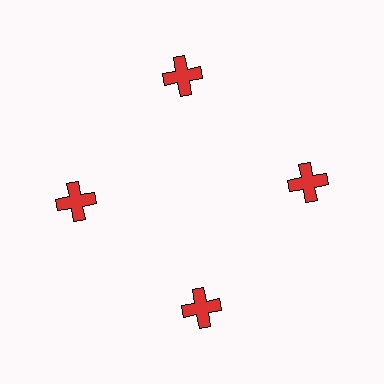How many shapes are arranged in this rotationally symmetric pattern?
There are 4 shapes, arranged in 4 groups of 1.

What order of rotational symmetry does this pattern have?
This pattern has 4-fold rotational symmetry.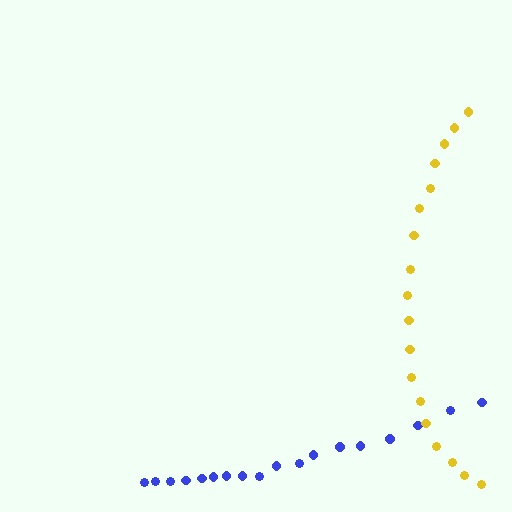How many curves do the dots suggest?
There are 2 distinct paths.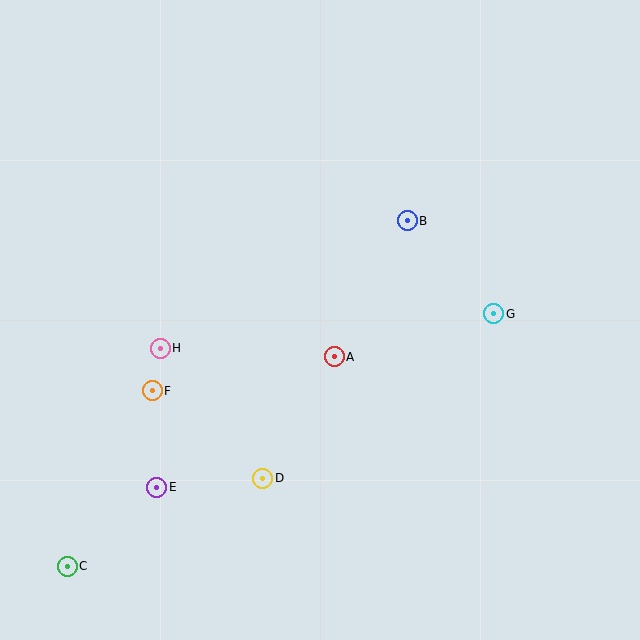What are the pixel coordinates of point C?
Point C is at (67, 566).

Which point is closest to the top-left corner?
Point H is closest to the top-left corner.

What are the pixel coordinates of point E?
Point E is at (157, 487).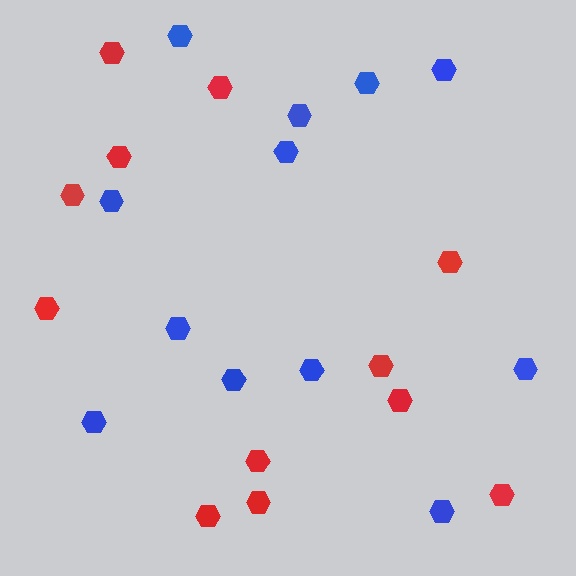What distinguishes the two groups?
There are 2 groups: one group of blue hexagons (12) and one group of red hexagons (12).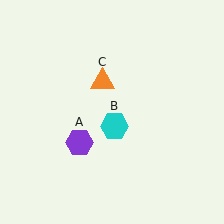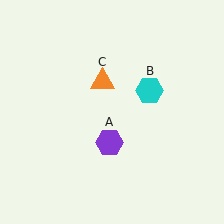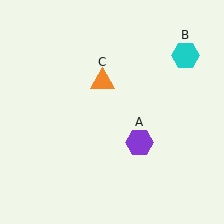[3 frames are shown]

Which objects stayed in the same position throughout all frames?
Orange triangle (object C) remained stationary.